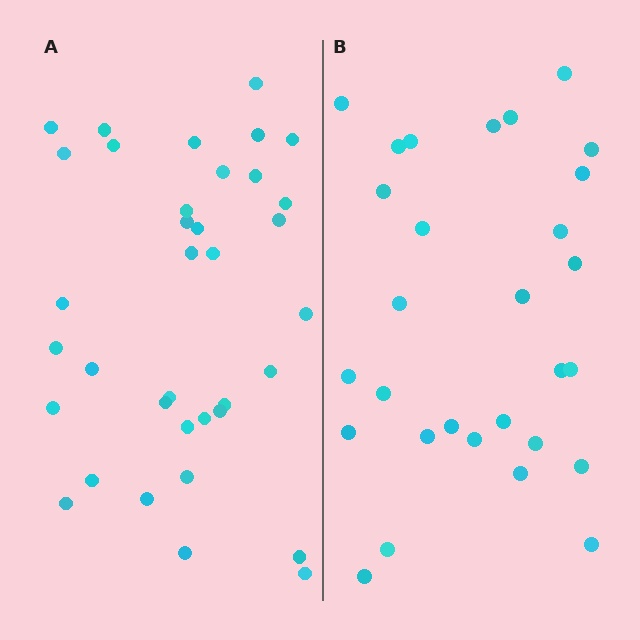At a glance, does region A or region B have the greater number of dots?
Region A (the left region) has more dots.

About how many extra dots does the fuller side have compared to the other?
Region A has roughly 8 or so more dots than region B.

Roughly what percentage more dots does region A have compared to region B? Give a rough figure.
About 25% more.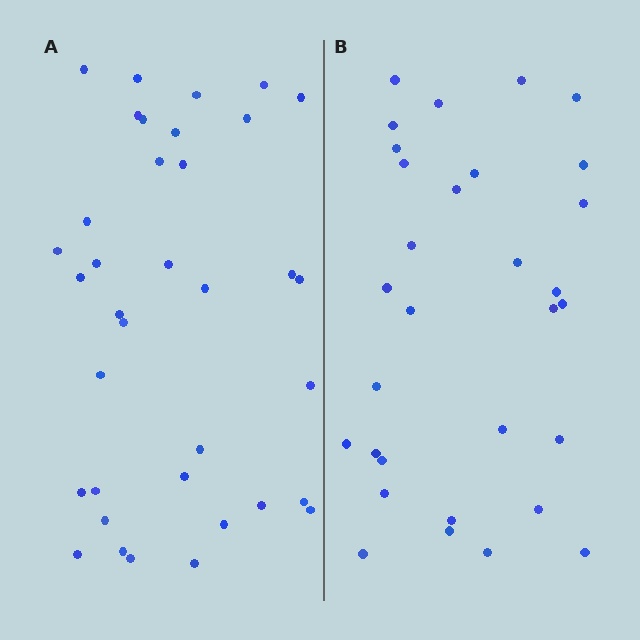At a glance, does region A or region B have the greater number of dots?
Region A (the left region) has more dots.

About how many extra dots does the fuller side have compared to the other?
Region A has about 5 more dots than region B.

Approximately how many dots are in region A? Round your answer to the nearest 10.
About 40 dots. (The exact count is 36, which rounds to 40.)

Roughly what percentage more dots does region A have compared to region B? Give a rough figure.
About 15% more.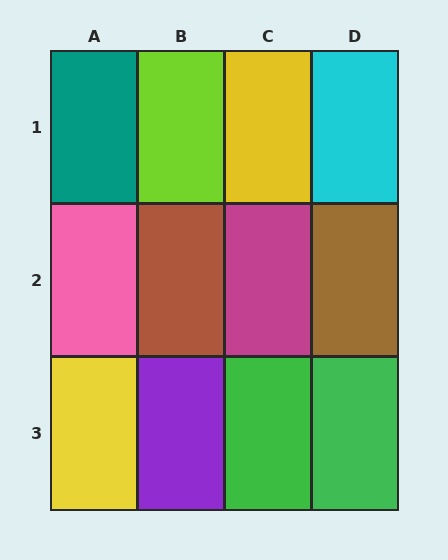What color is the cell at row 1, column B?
Lime.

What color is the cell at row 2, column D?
Brown.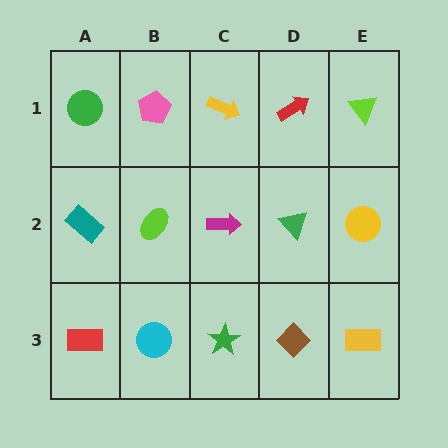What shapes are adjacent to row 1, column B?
A lime ellipse (row 2, column B), a green circle (row 1, column A), a yellow arrow (row 1, column C).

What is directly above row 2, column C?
A yellow arrow.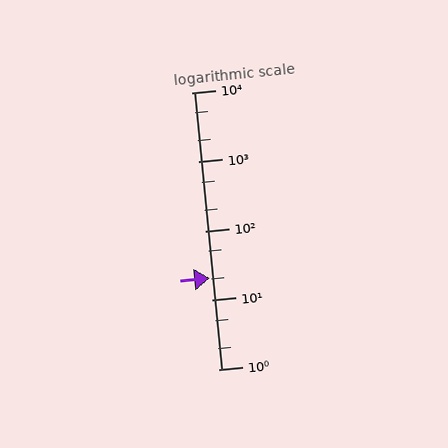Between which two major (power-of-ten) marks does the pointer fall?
The pointer is between 10 and 100.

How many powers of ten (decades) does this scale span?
The scale spans 4 decades, from 1 to 10000.